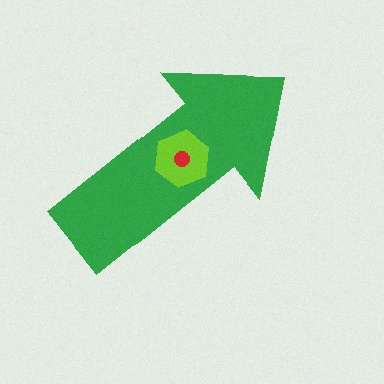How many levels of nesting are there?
3.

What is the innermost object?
The red circle.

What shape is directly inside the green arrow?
The lime hexagon.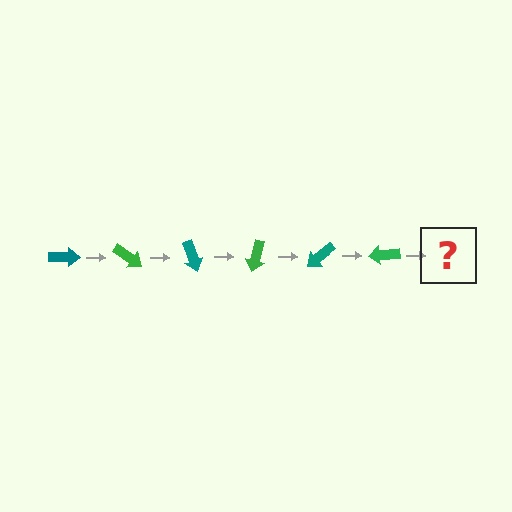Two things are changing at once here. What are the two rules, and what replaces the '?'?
The two rules are that it rotates 35 degrees each step and the color cycles through teal and green. The '?' should be a teal arrow, rotated 210 degrees from the start.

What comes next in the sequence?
The next element should be a teal arrow, rotated 210 degrees from the start.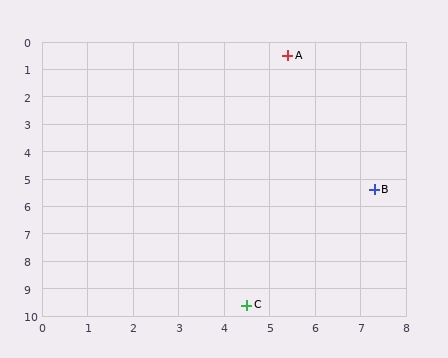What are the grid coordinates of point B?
Point B is at approximately (7.3, 5.4).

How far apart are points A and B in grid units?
Points A and B are about 5.3 grid units apart.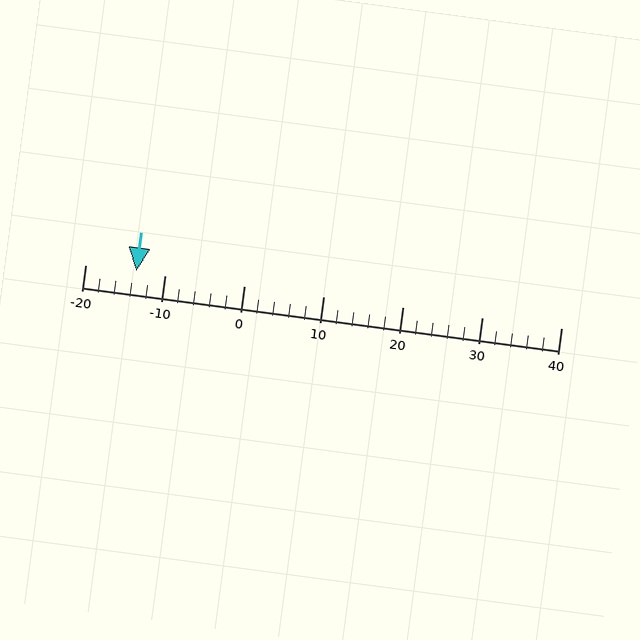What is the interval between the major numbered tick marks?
The major tick marks are spaced 10 units apart.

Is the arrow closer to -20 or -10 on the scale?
The arrow is closer to -10.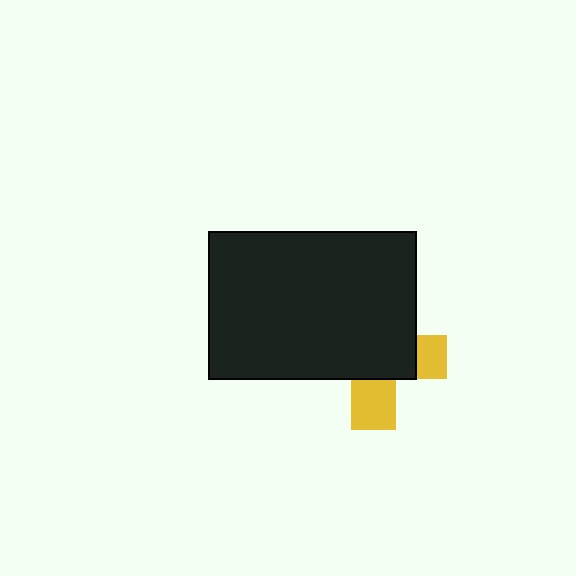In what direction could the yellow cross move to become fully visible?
The yellow cross could move down. That would shift it out from behind the black rectangle entirely.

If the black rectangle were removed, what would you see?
You would see the complete yellow cross.